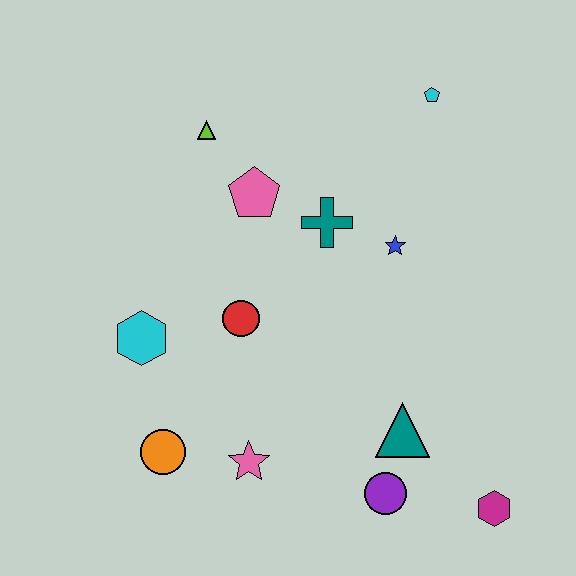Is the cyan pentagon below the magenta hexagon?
No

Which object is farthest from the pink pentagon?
The magenta hexagon is farthest from the pink pentagon.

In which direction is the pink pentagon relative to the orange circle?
The pink pentagon is above the orange circle.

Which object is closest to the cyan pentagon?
The blue star is closest to the cyan pentagon.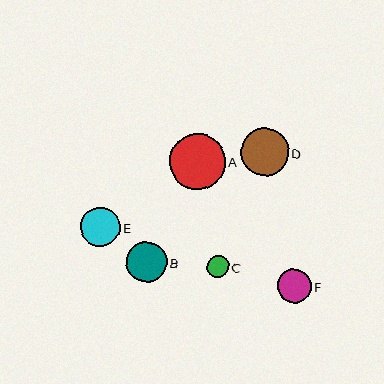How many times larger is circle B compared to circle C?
Circle B is approximately 1.8 times the size of circle C.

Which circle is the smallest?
Circle C is the smallest with a size of approximately 22 pixels.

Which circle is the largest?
Circle A is the largest with a size of approximately 56 pixels.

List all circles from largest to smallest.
From largest to smallest: A, D, B, E, F, C.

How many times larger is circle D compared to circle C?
Circle D is approximately 2.2 times the size of circle C.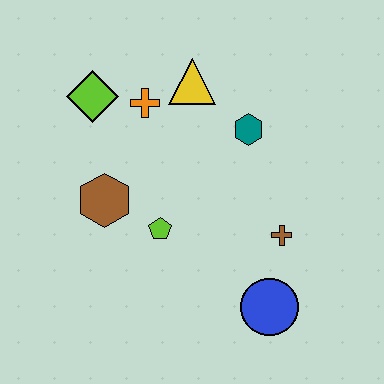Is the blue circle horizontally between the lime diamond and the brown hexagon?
No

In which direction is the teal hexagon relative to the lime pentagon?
The teal hexagon is above the lime pentagon.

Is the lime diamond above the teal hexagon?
Yes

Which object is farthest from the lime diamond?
The blue circle is farthest from the lime diamond.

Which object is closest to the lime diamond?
The orange cross is closest to the lime diamond.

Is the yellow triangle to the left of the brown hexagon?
No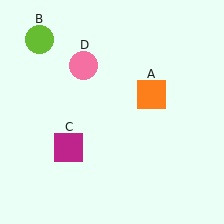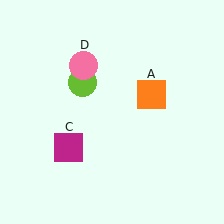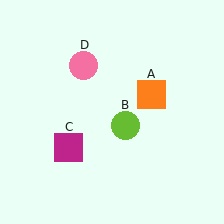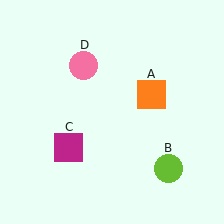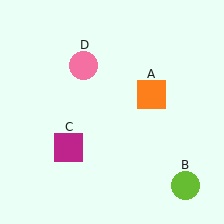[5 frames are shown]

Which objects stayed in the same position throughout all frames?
Orange square (object A) and magenta square (object C) and pink circle (object D) remained stationary.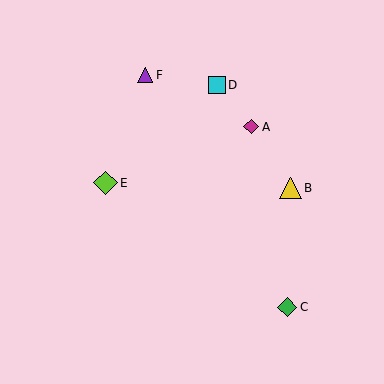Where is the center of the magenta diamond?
The center of the magenta diamond is at (251, 127).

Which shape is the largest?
The lime diamond (labeled E) is the largest.